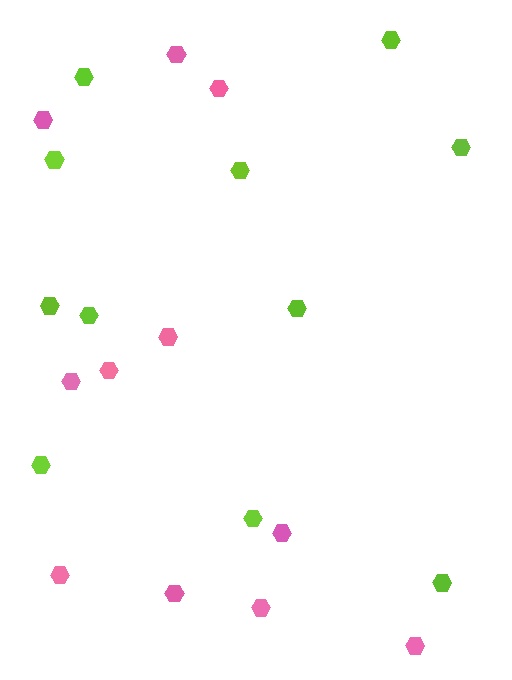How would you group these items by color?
There are 2 groups: one group of lime hexagons (11) and one group of pink hexagons (11).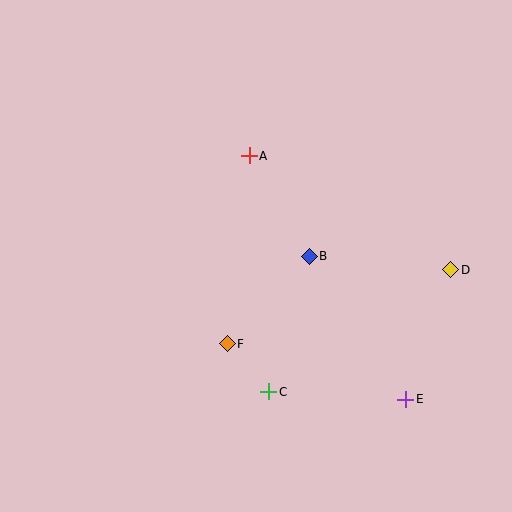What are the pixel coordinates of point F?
Point F is at (227, 344).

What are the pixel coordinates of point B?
Point B is at (309, 256).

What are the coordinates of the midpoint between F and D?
The midpoint between F and D is at (339, 307).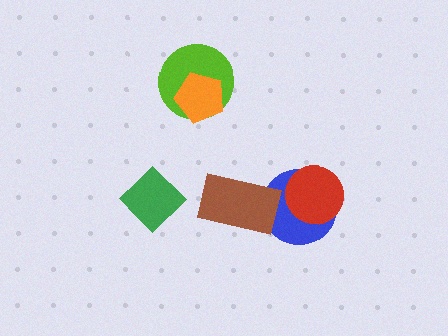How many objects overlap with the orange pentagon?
1 object overlaps with the orange pentagon.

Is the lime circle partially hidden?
Yes, it is partially covered by another shape.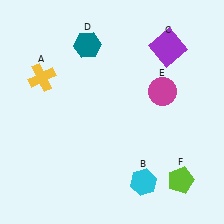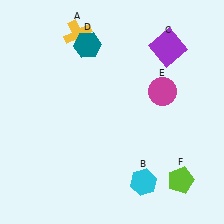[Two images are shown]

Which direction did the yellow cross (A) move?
The yellow cross (A) moved up.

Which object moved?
The yellow cross (A) moved up.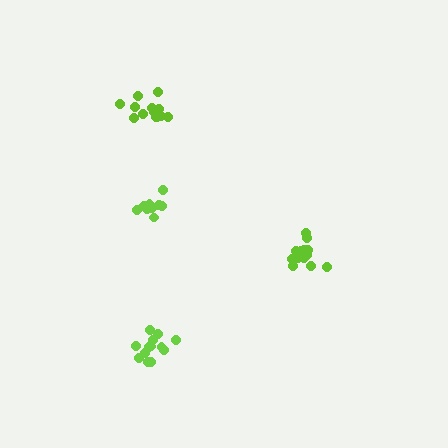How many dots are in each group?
Group 1: 13 dots, Group 2: 13 dots, Group 3: 13 dots, Group 4: 9 dots (48 total).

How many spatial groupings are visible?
There are 4 spatial groupings.